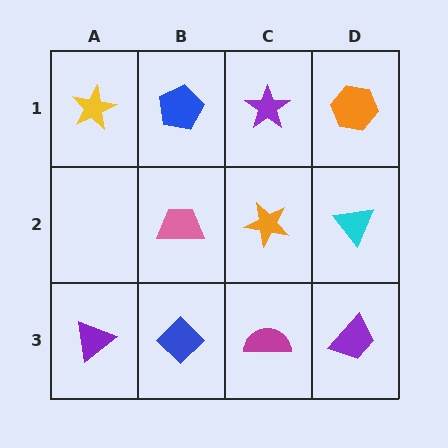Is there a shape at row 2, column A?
No, that cell is empty.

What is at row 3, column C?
A magenta semicircle.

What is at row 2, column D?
A cyan triangle.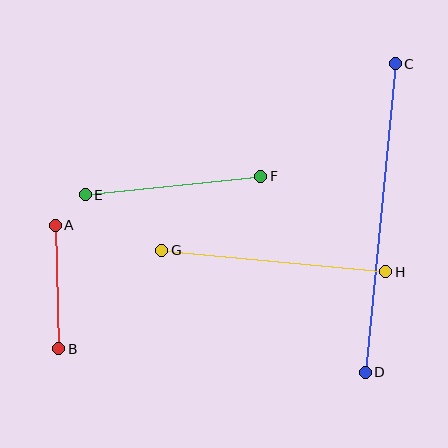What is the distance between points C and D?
The distance is approximately 310 pixels.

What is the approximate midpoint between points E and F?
The midpoint is at approximately (173, 186) pixels.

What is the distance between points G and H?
The distance is approximately 225 pixels.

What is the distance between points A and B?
The distance is approximately 124 pixels.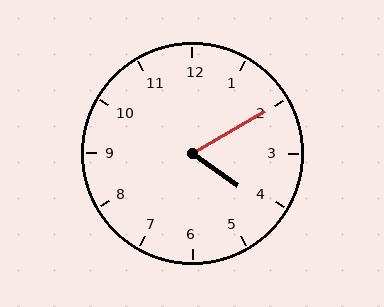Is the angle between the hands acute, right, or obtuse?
It is acute.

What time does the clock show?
4:10.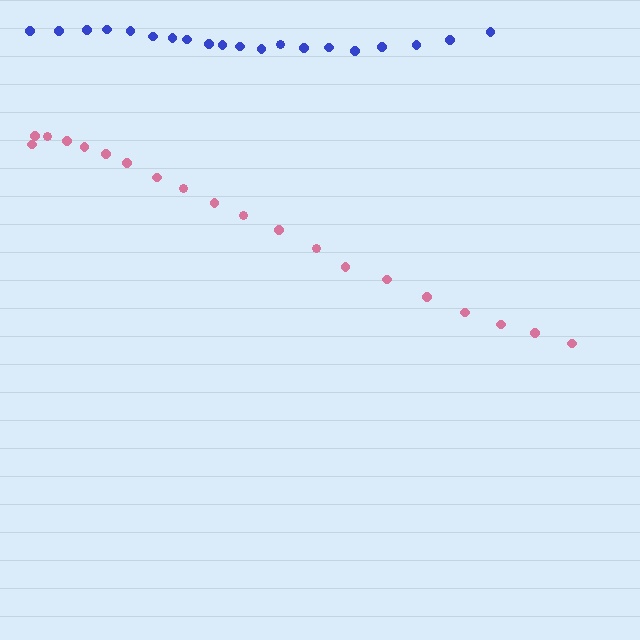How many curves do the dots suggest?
There are 2 distinct paths.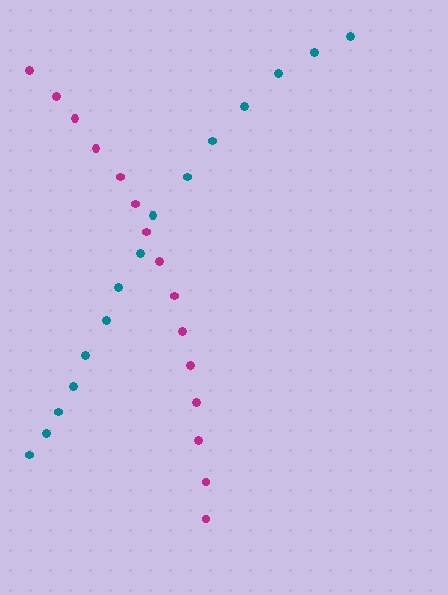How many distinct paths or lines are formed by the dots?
There are 2 distinct paths.